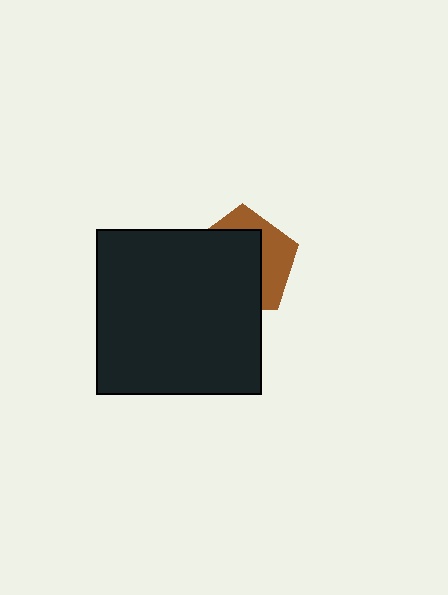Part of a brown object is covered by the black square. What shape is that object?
It is a pentagon.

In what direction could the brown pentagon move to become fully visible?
The brown pentagon could move toward the upper-right. That would shift it out from behind the black square entirely.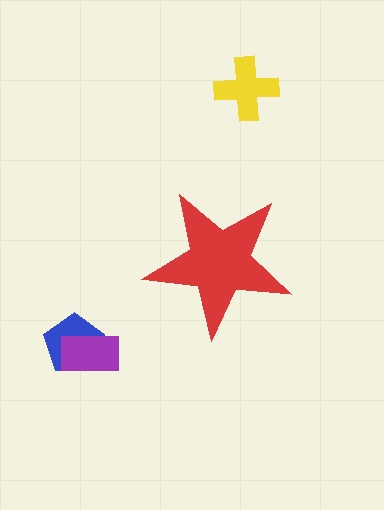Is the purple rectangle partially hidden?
No, the purple rectangle is fully visible.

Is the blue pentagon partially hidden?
No, the blue pentagon is fully visible.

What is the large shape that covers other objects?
A red star.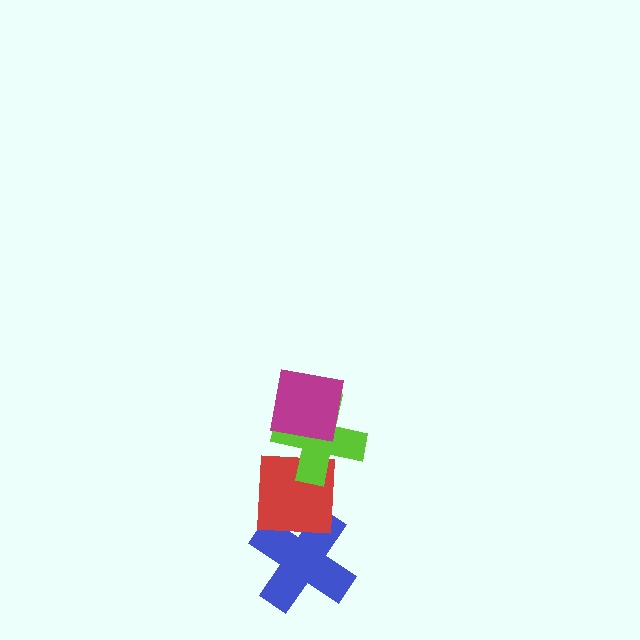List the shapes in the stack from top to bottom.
From top to bottom: the magenta square, the lime cross, the red square, the blue cross.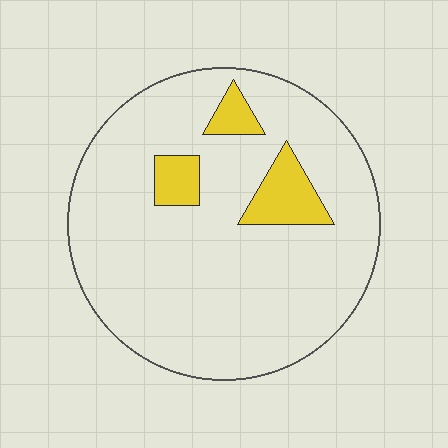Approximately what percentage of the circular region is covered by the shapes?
Approximately 10%.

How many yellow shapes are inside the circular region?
3.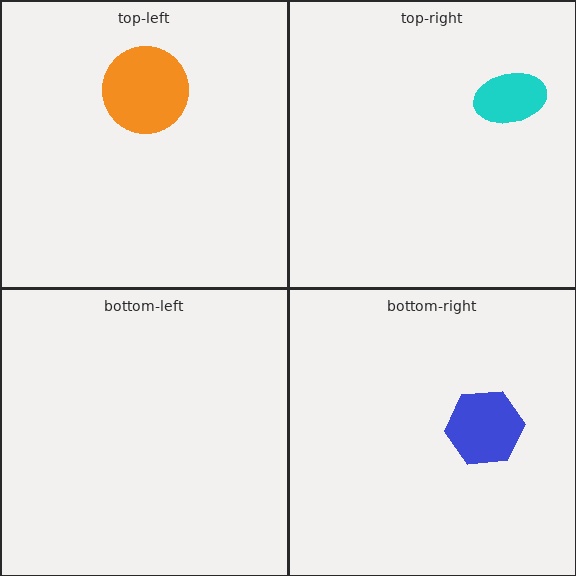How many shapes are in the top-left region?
1.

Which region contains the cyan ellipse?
The top-right region.